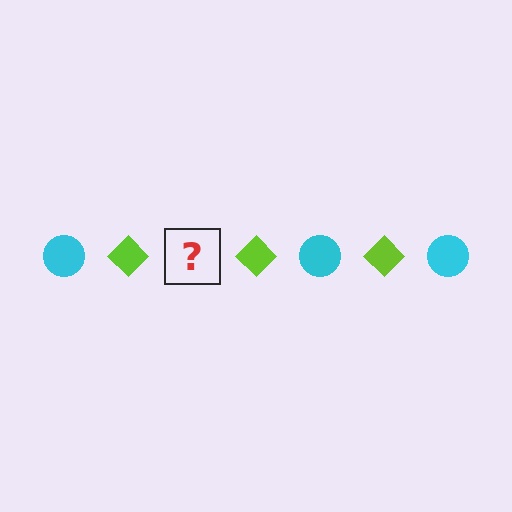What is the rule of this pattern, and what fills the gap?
The rule is that the pattern alternates between cyan circle and lime diamond. The gap should be filled with a cyan circle.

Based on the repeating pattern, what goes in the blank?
The blank should be a cyan circle.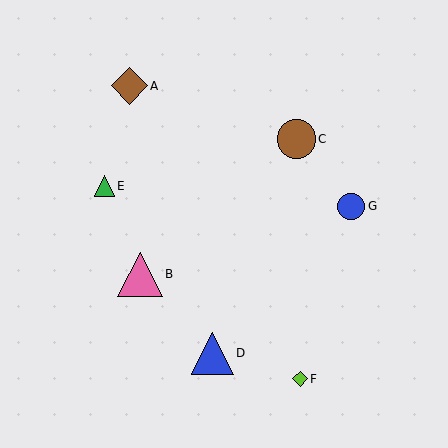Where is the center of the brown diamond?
The center of the brown diamond is at (129, 86).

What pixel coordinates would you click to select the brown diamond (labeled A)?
Click at (129, 86) to select the brown diamond A.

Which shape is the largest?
The pink triangle (labeled B) is the largest.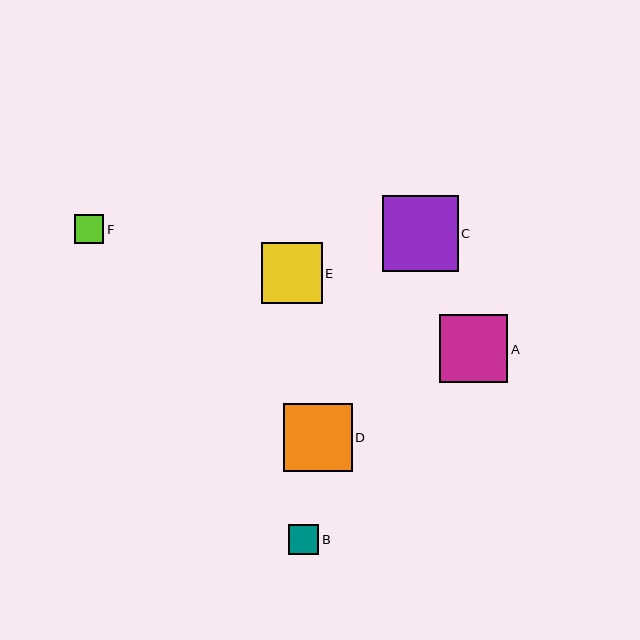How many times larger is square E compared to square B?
Square E is approximately 2.0 times the size of square B.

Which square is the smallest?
Square F is the smallest with a size of approximately 29 pixels.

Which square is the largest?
Square C is the largest with a size of approximately 76 pixels.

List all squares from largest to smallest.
From largest to smallest: C, A, D, E, B, F.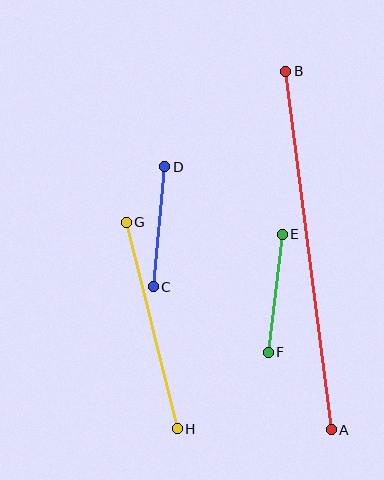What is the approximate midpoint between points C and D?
The midpoint is at approximately (159, 227) pixels.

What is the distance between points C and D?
The distance is approximately 121 pixels.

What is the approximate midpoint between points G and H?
The midpoint is at approximately (152, 325) pixels.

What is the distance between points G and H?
The distance is approximately 213 pixels.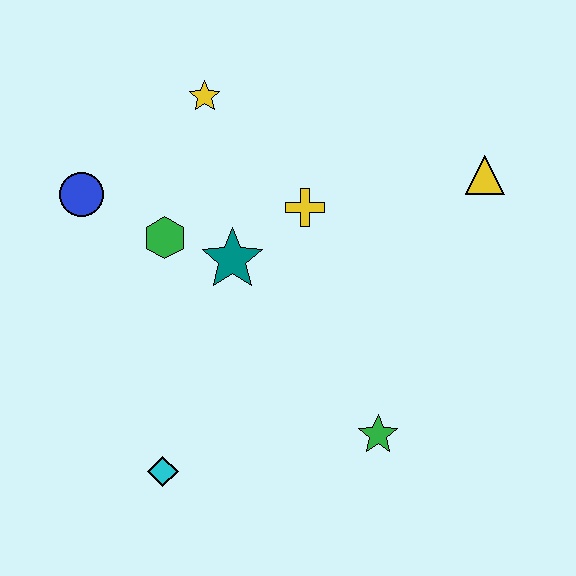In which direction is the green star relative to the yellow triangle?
The green star is below the yellow triangle.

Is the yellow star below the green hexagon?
No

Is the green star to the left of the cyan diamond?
No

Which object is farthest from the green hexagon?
The yellow triangle is farthest from the green hexagon.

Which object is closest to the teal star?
The green hexagon is closest to the teal star.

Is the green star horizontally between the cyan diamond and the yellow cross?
No